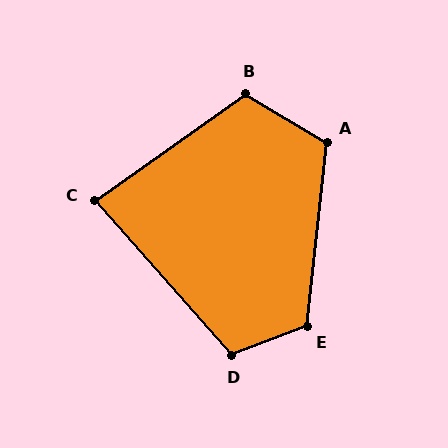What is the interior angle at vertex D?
Approximately 110 degrees (obtuse).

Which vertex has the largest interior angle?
E, at approximately 118 degrees.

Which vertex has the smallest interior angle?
C, at approximately 84 degrees.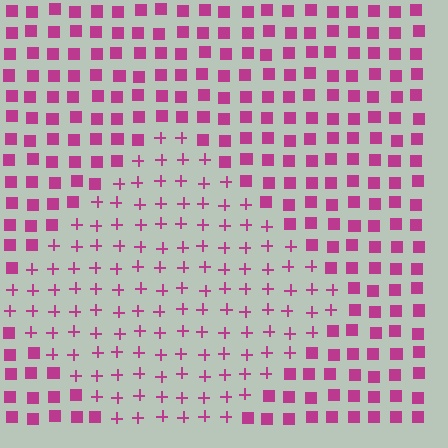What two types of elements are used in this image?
The image uses plus signs inside the diamond region and squares outside it.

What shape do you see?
I see a diamond.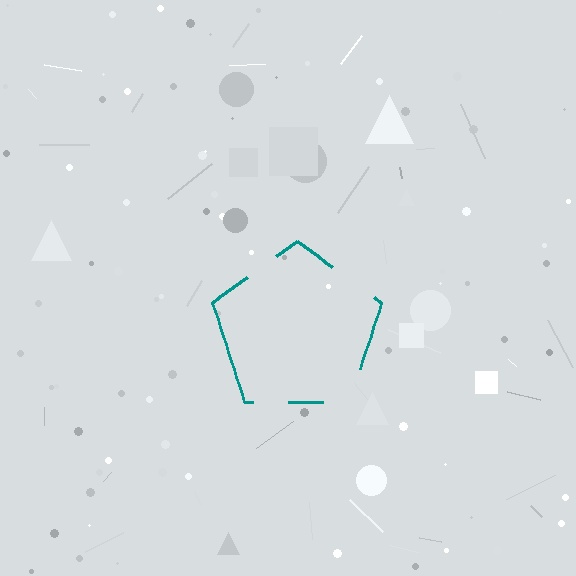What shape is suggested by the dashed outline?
The dashed outline suggests a pentagon.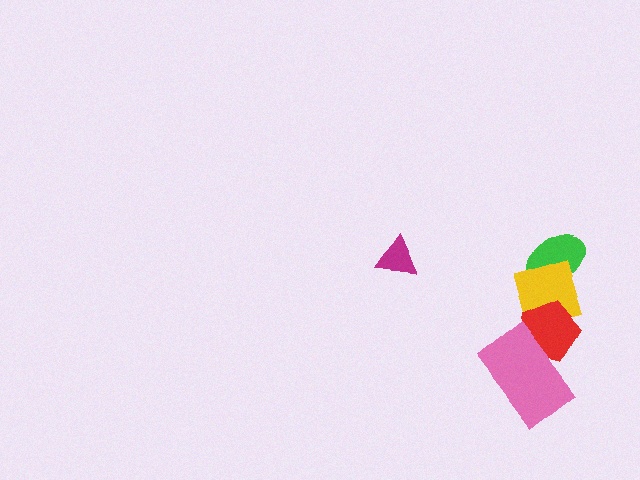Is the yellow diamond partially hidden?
Yes, it is partially covered by another shape.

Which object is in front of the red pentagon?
The pink rectangle is in front of the red pentagon.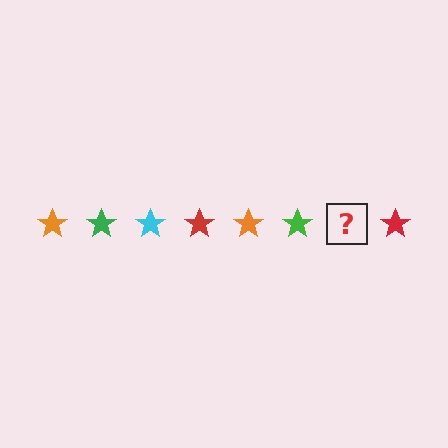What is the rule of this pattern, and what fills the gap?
The rule is that the pattern cycles through orange, green, cyan, red stars. The gap should be filled with a cyan star.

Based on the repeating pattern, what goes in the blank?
The blank should be a cyan star.